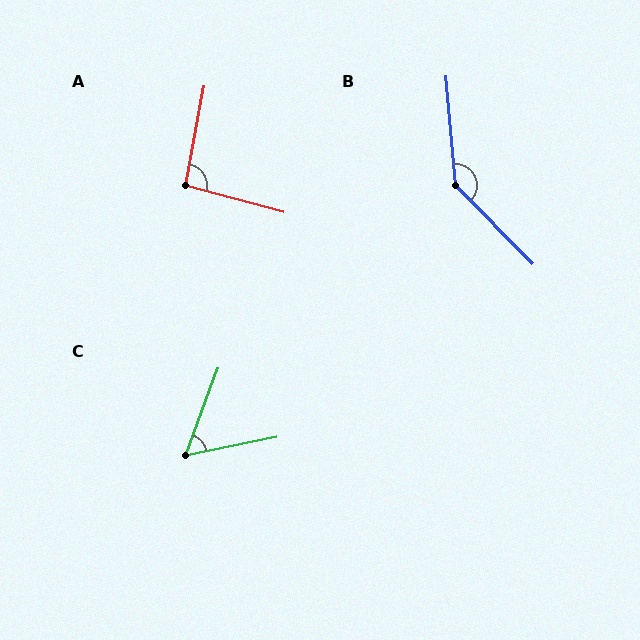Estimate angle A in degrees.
Approximately 94 degrees.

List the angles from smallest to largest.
C (58°), A (94°), B (140°).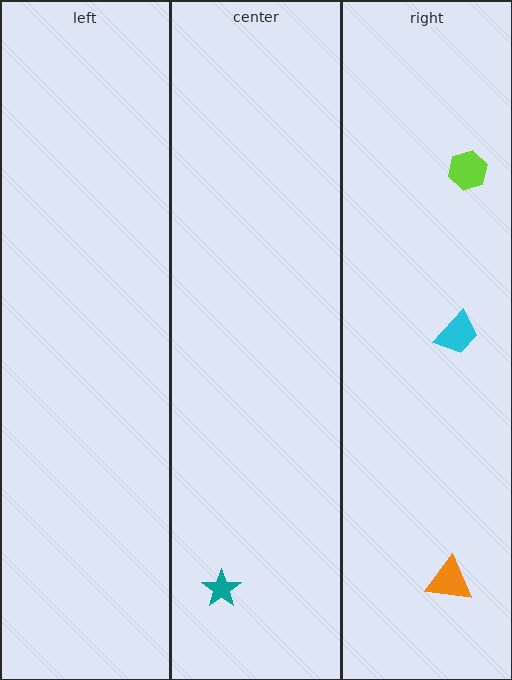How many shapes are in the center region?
1.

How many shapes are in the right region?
3.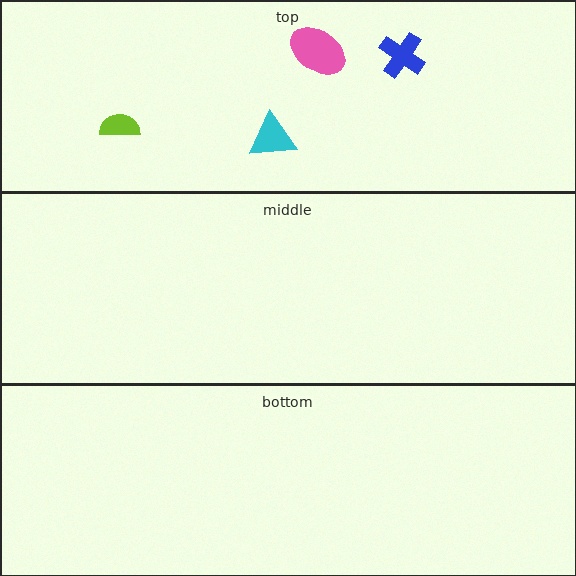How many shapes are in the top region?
4.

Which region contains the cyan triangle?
The top region.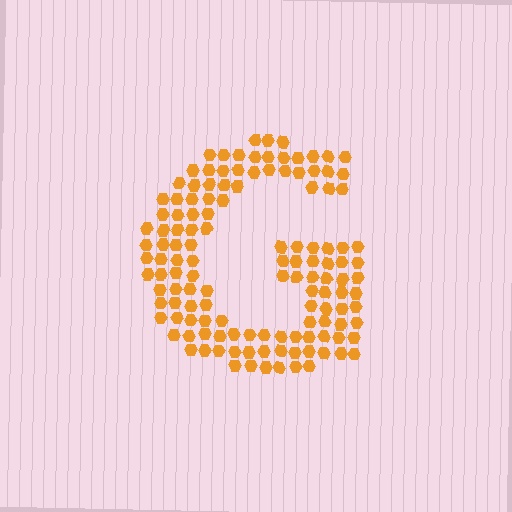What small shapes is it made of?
It is made of small hexagons.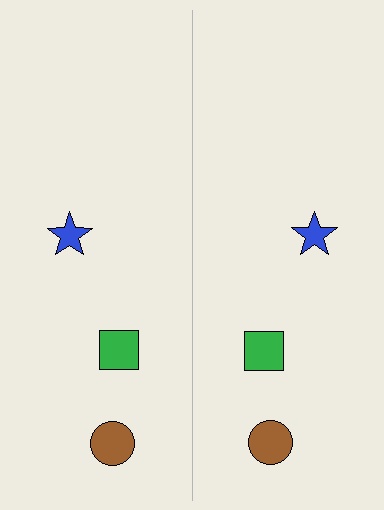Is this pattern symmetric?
Yes, this pattern has bilateral (reflection) symmetry.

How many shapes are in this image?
There are 6 shapes in this image.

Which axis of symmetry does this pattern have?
The pattern has a vertical axis of symmetry running through the center of the image.